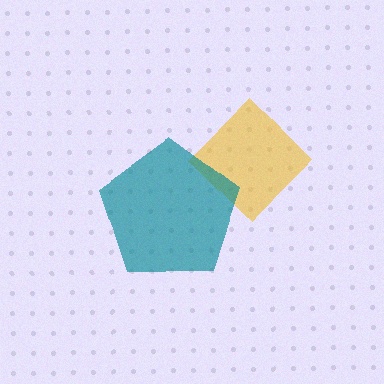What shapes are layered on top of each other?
The layered shapes are: a yellow diamond, a teal pentagon.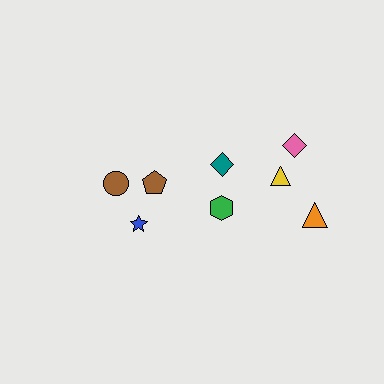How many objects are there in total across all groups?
There are 8 objects.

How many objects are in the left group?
There are 3 objects.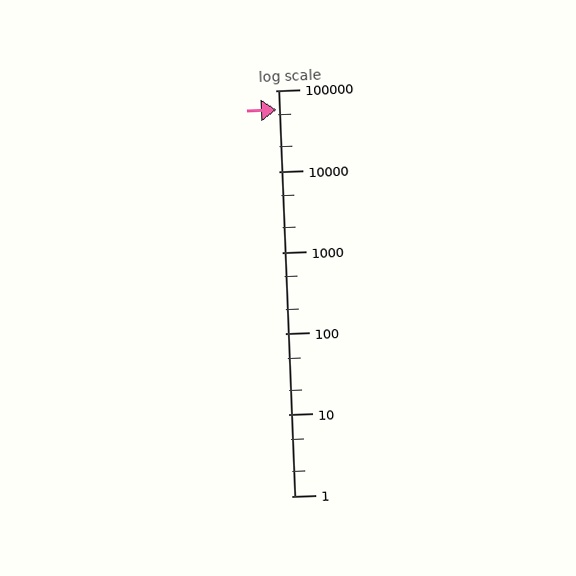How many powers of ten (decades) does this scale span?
The scale spans 5 decades, from 1 to 100000.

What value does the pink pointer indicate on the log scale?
The pointer indicates approximately 58000.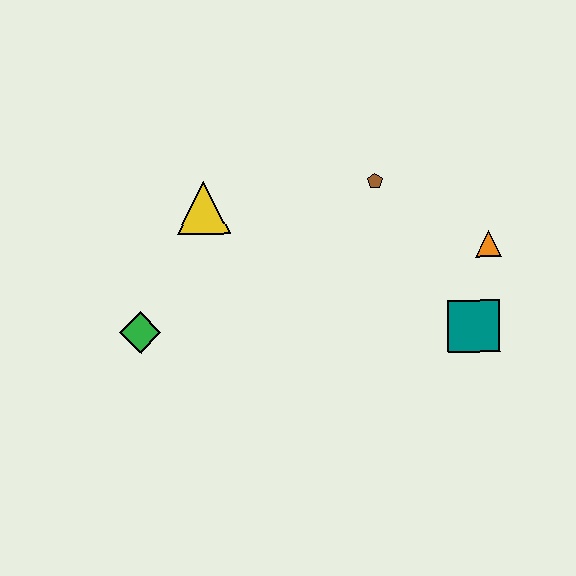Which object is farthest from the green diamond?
The orange triangle is farthest from the green diamond.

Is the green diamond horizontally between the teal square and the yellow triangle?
No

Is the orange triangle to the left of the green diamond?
No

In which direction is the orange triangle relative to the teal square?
The orange triangle is above the teal square.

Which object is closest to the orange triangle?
The teal square is closest to the orange triangle.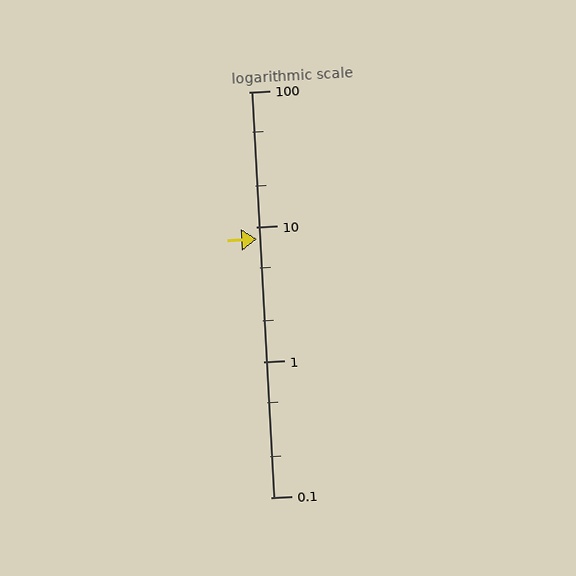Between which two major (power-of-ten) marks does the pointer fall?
The pointer is between 1 and 10.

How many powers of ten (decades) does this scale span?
The scale spans 3 decades, from 0.1 to 100.